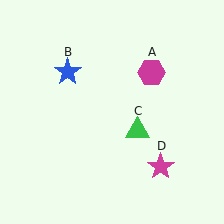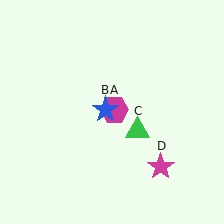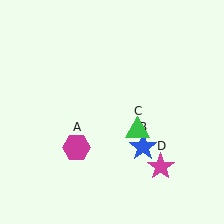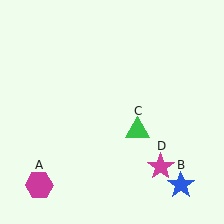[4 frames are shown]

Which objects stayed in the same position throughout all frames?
Green triangle (object C) and magenta star (object D) remained stationary.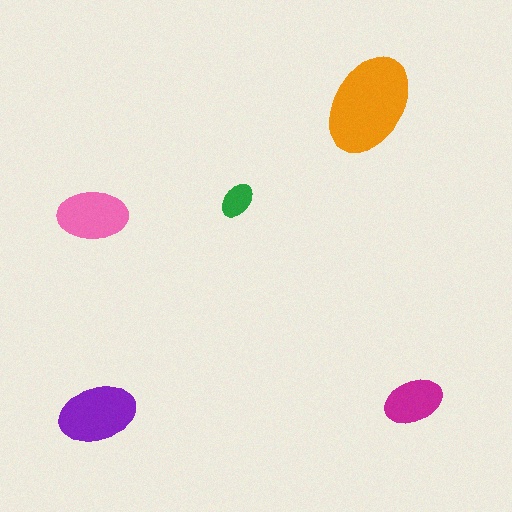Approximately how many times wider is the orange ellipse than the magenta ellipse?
About 1.5 times wider.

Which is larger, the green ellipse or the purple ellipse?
The purple one.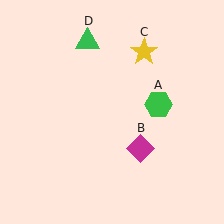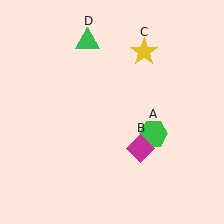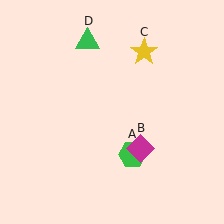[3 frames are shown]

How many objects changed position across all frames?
1 object changed position: green hexagon (object A).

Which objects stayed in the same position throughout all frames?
Magenta diamond (object B) and yellow star (object C) and green triangle (object D) remained stationary.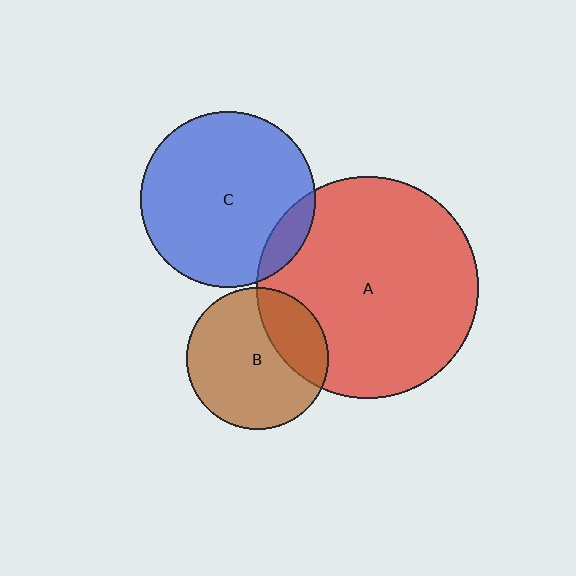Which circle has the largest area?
Circle A (red).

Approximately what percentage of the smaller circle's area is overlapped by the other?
Approximately 10%.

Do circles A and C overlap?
Yes.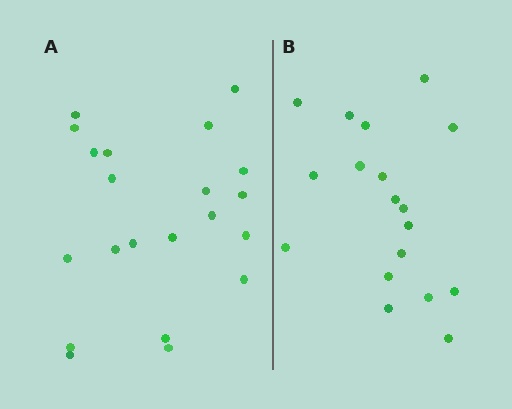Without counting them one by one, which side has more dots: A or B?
Region A (the left region) has more dots.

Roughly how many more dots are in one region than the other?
Region A has just a few more — roughly 2 or 3 more dots than region B.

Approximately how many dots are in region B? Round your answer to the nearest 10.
About 20 dots. (The exact count is 18, which rounds to 20.)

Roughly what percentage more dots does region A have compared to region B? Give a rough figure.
About 15% more.